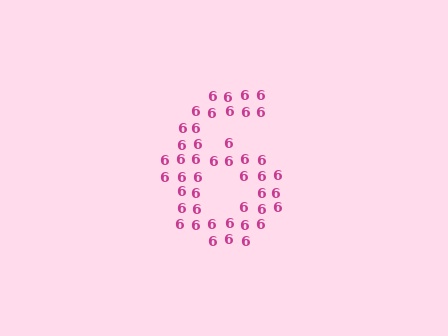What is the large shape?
The large shape is the digit 6.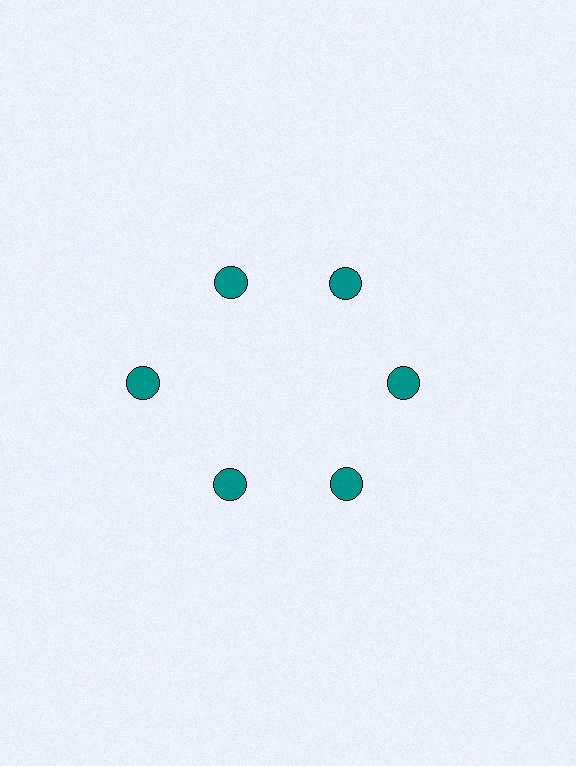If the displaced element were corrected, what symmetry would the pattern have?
It would have 6-fold rotational symmetry — the pattern would map onto itself every 60 degrees.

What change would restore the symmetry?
The symmetry would be restored by moving it inward, back onto the ring so that all 6 circles sit at equal angles and equal distance from the center.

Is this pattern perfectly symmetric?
No. The 6 teal circles are arranged in a ring, but one element near the 9 o'clock position is pushed outward from the center, breaking the 6-fold rotational symmetry.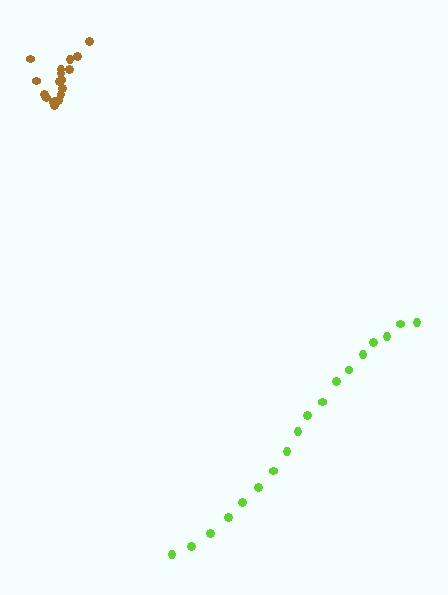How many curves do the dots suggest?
There are 2 distinct paths.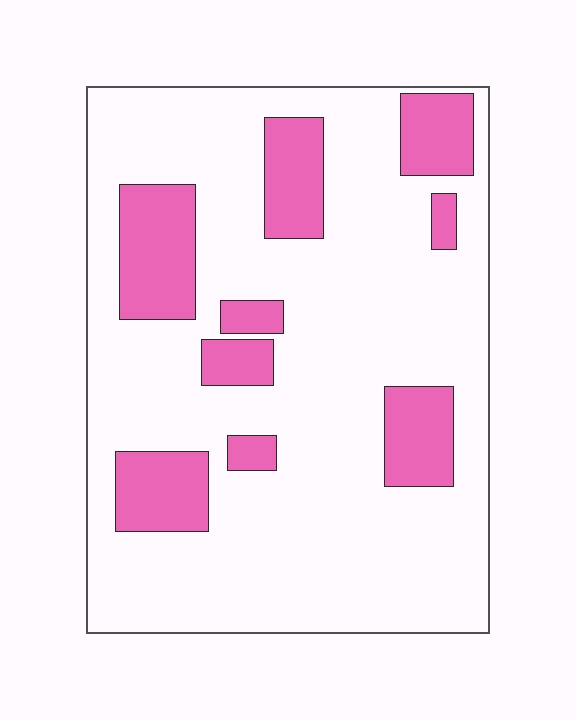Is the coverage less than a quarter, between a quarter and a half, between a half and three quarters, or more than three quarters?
Less than a quarter.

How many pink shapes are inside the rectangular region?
9.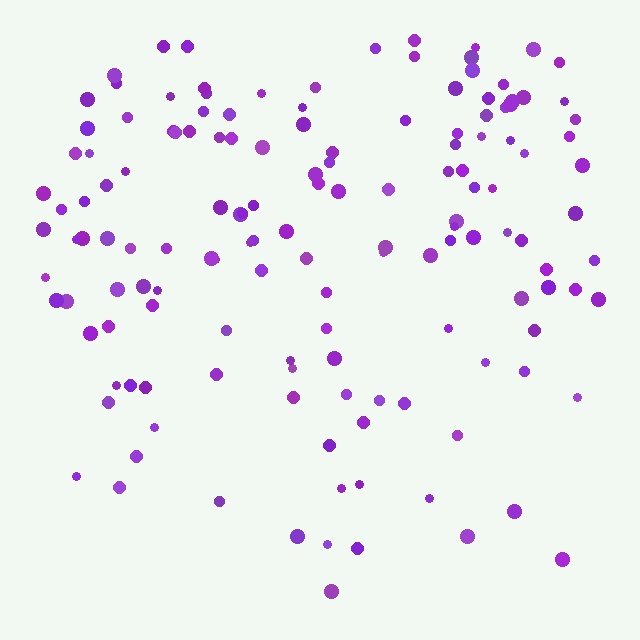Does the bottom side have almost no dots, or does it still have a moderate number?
Still a moderate number, just noticeably fewer than the top.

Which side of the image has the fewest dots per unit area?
The bottom.